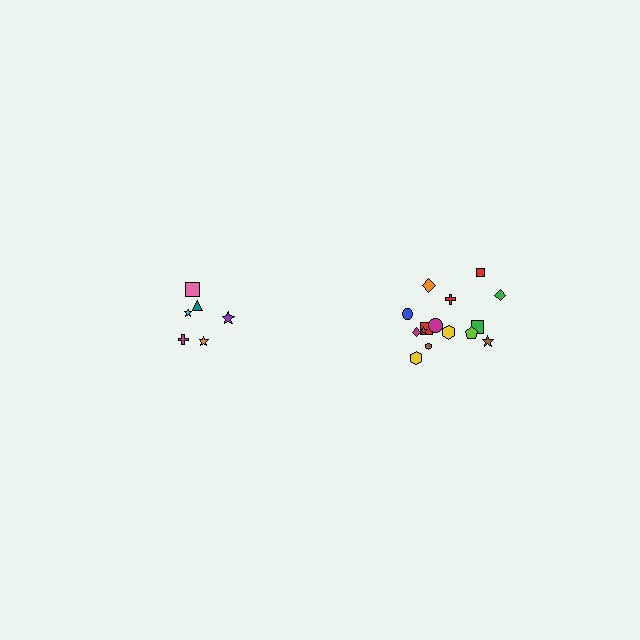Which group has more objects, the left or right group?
The right group.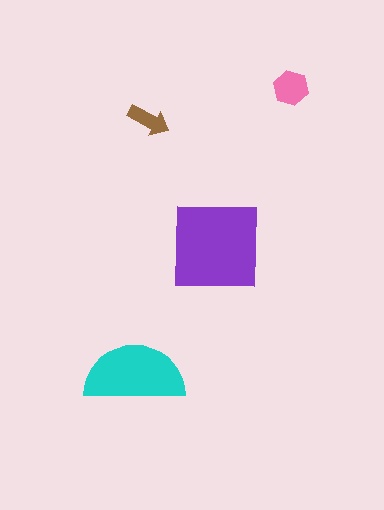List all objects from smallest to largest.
The brown arrow, the pink hexagon, the cyan semicircle, the purple square.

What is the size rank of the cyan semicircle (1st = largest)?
2nd.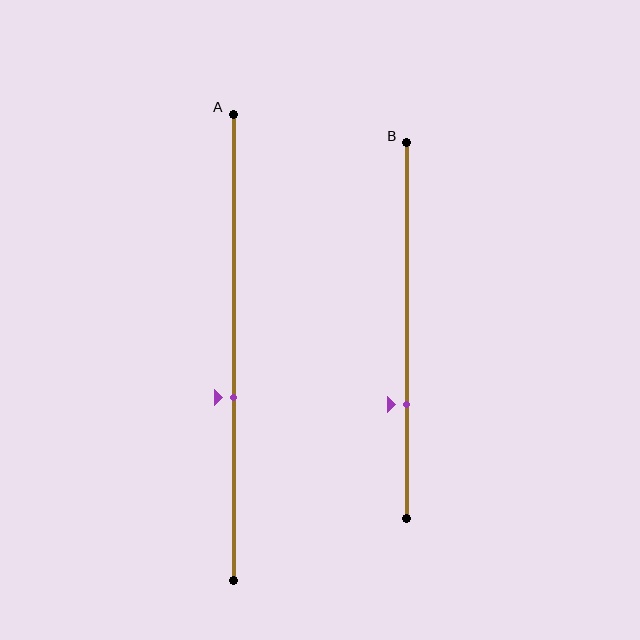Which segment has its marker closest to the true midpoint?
Segment A has its marker closest to the true midpoint.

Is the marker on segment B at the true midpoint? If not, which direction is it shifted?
No, the marker on segment B is shifted downward by about 20% of the segment length.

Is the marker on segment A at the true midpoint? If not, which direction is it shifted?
No, the marker on segment A is shifted downward by about 11% of the segment length.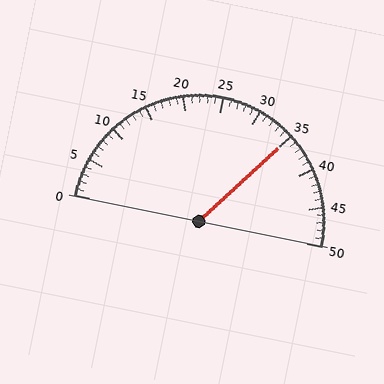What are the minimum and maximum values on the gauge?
The gauge ranges from 0 to 50.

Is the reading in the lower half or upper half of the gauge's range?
The reading is in the upper half of the range (0 to 50).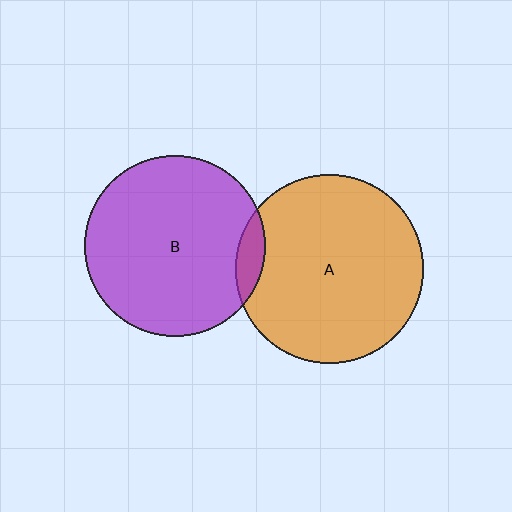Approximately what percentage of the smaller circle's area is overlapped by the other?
Approximately 5%.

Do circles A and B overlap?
Yes.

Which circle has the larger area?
Circle A (orange).